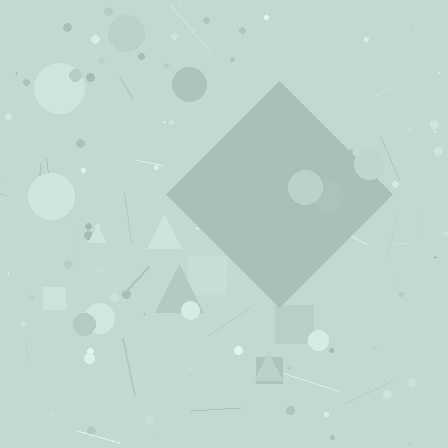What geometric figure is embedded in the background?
A diamond is embedded in the background.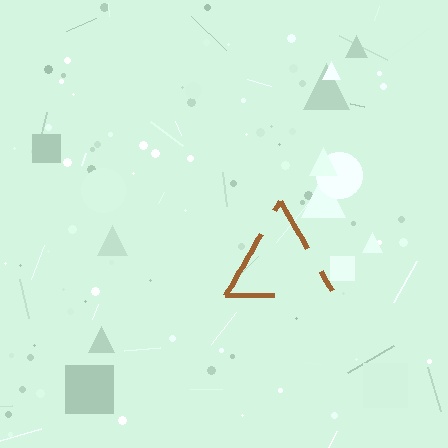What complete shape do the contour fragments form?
The contour fragments form a triangle.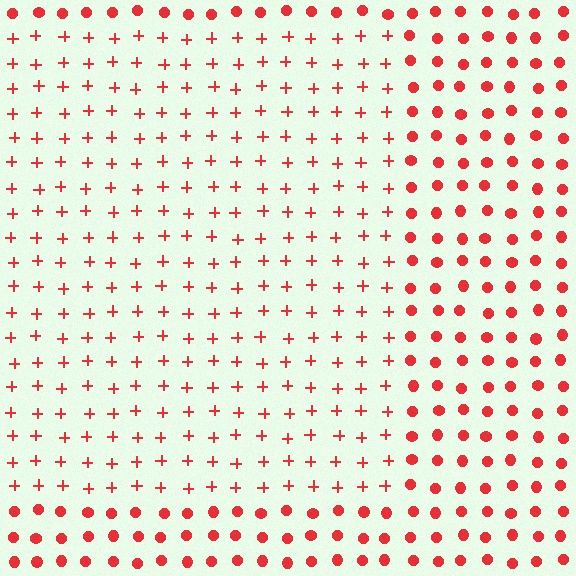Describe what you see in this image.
The image is filled with small red elements arranged in a uniform grid. A rectangle-shaped region contains plus signs, while the surrounding area contains circles. The boundary is defined purely by the change in element shape.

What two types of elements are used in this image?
The image uses plus signs inside the rectangle region and circles outside it.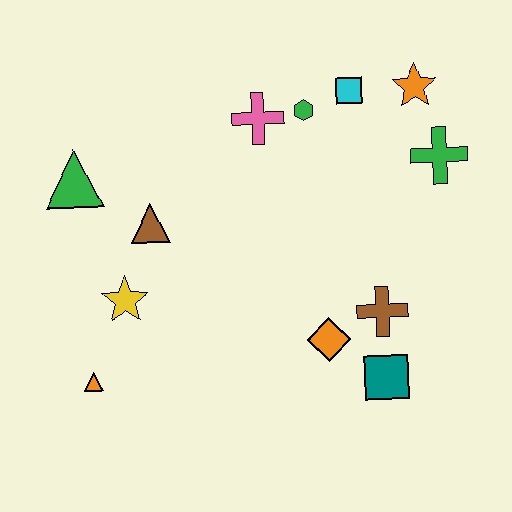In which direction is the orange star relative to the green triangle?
The orange star is to the right of the green triangle.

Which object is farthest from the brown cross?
The green triangle is farthest from the brown cross.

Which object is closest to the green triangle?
The brown triangle is closest to the green triangle.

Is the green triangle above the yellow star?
Yes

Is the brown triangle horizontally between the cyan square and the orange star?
No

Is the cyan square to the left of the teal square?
Yes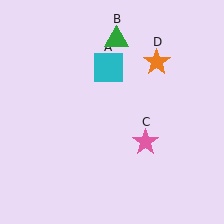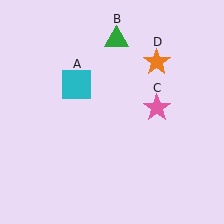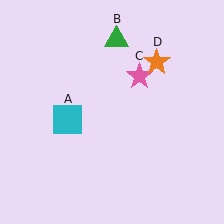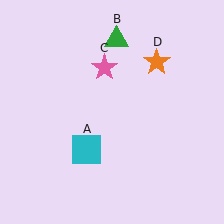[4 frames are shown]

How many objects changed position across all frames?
2 objects changed position: cyan square (object A), pink star (object C).